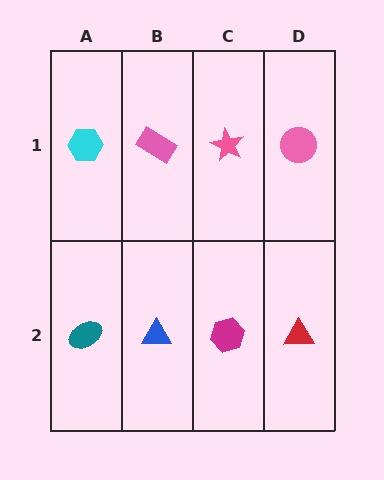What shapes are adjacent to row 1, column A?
A teal ellipse (row 2, column A), a pink rectangle (row 1, column B).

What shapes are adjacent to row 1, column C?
A magenta hexagon (row 2, column C), a pink rectangle (row 1, column B), a pink circle (row 1, column D).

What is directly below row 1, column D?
A red triangle.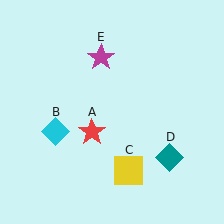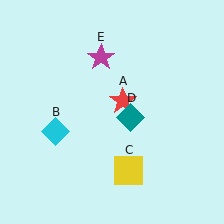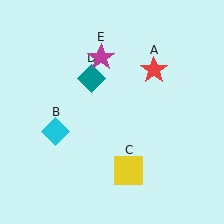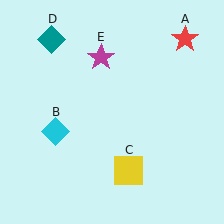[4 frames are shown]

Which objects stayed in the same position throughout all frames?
Cyan diamond (object B) and yellow square (object C) and magenta star (object E) remained stationary.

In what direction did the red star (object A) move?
The red star (object A) moved up and to the right.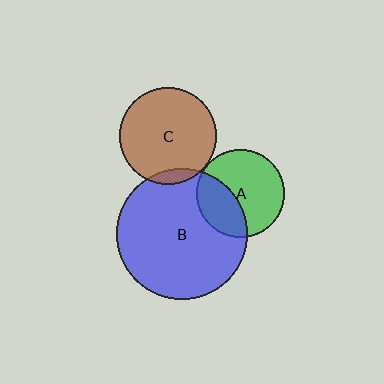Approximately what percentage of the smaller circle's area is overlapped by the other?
Approximately 35%.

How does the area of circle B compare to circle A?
Approximately 2.2 times.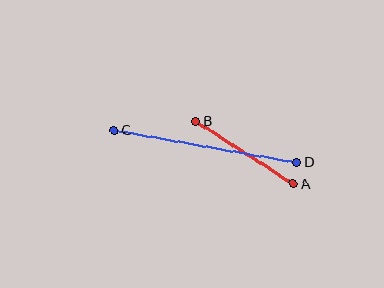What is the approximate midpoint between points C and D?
The midpoint is at approximately (205, 146) pixels.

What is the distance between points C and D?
The distance is approximately 185 pixels.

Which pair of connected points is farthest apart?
Points C and D are farthest apart.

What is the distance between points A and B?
The distance is approximately 116 pixels.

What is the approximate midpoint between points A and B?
The midpoint is at approximately (245, 153) pixels.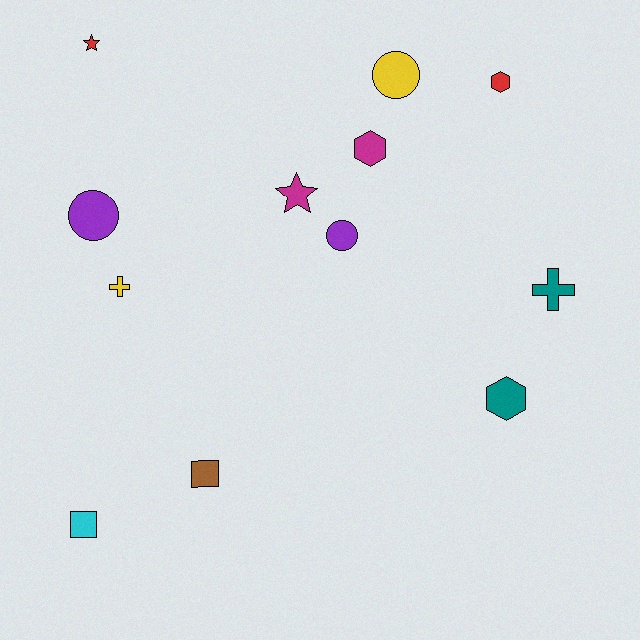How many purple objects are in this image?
There are 2 purple objects.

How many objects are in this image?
There are 12 objects.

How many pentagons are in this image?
There are no pentagons.